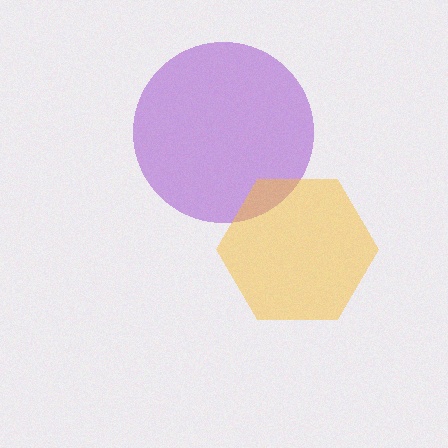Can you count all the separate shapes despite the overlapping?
Yes, there are 2 separate shapes.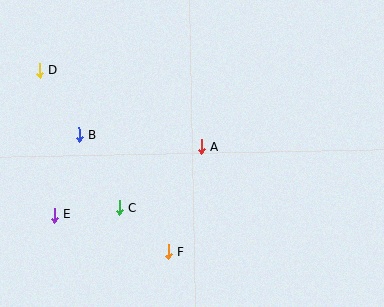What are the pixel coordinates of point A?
Point A is at (201, 147).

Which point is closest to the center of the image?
Point A at (201, 147) is closest to the center.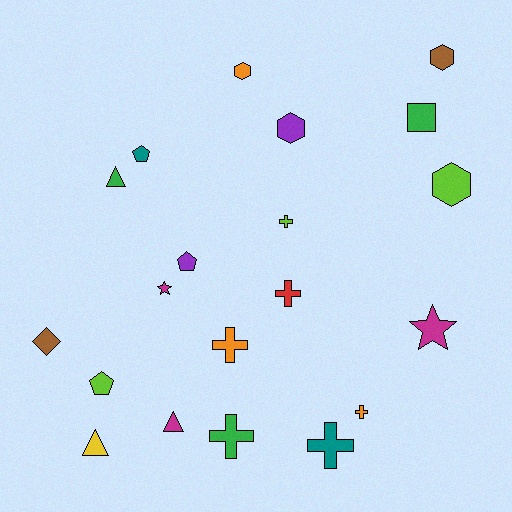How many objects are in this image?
There are 20 objects.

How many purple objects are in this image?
There are 2 purple objects.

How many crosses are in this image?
There are 6 crosses.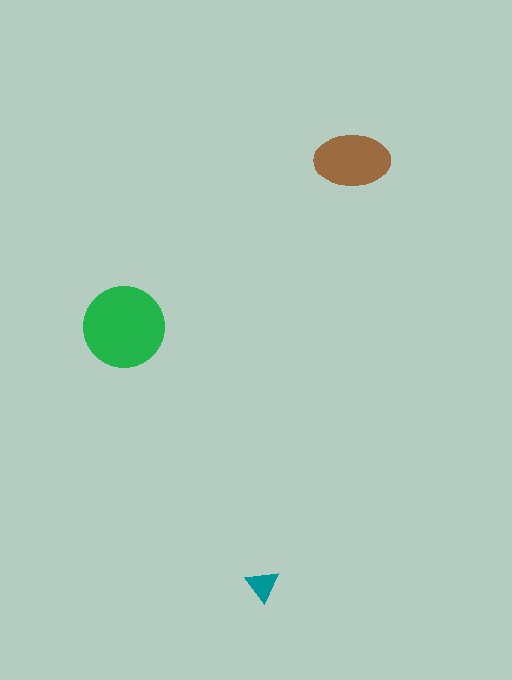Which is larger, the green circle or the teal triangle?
The green circle.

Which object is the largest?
The green circle.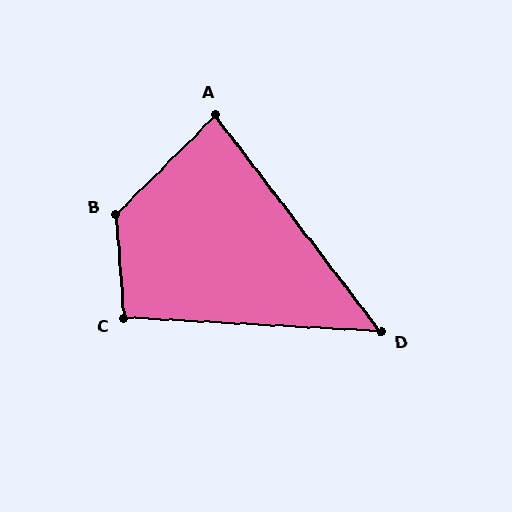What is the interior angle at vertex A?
Approximately 83 degrees (acute).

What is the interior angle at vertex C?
Approximately 97 degrees (obtuse).